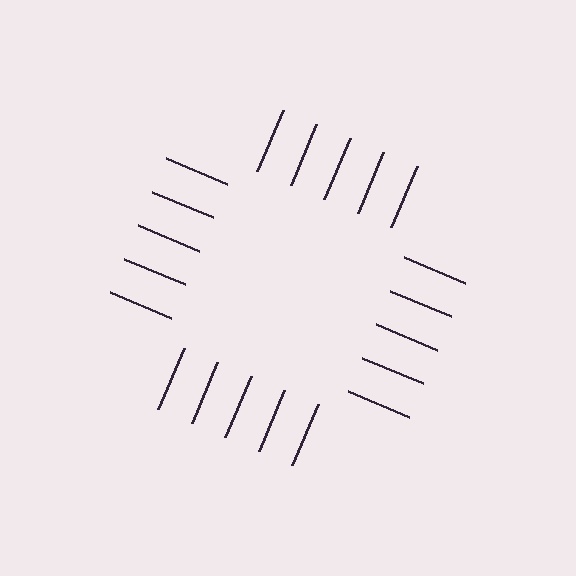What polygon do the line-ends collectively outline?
An illusory square — the line segments terminate on its edges but no continuous stroke is drawn.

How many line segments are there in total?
20 — 5 along each of the 4 edges.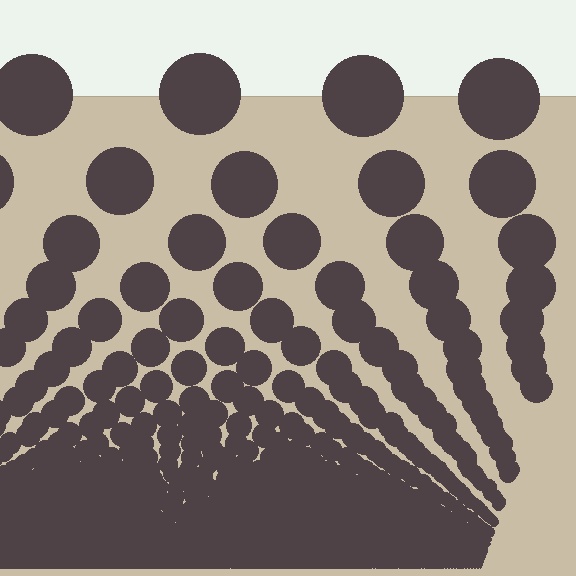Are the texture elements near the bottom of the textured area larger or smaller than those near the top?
Smaller. The gradient is inverted — elements near the bottom are smaller and denser.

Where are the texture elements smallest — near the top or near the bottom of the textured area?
Near the bottom.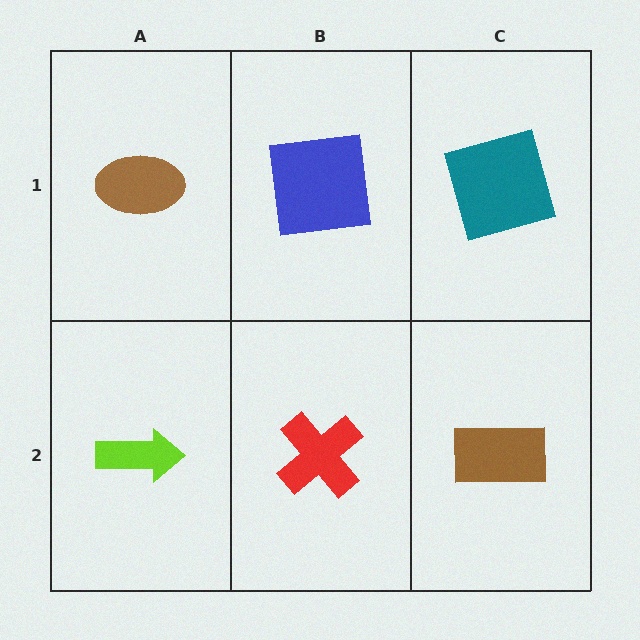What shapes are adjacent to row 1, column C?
A brown rectangle (row 2, column C), a blue square (row 1, column B).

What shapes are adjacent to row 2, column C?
A teal square (row 1, column C), a red cross (row 2, column B).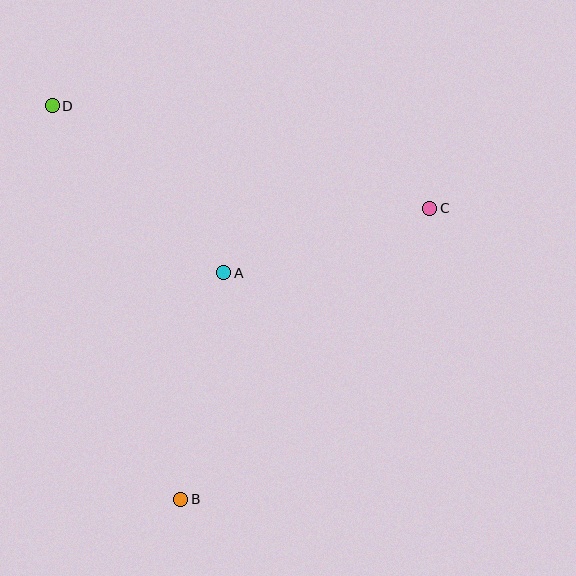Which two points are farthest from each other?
Points B and D are farthest from each other.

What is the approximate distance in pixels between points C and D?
The distance between C and D is approximately 391 pixels.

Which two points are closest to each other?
Points A and C are closest to each other.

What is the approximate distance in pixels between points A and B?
The distance between A and B is approximately 230 pixels.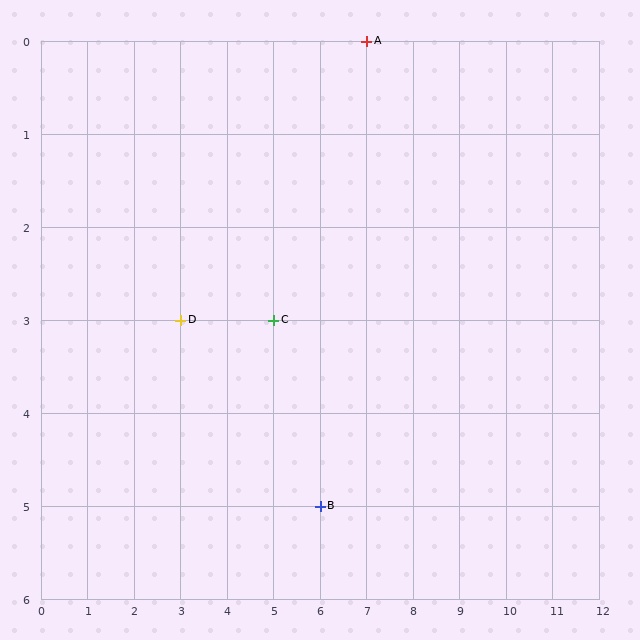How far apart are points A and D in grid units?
Points A and D are 4 columns and 3 rows apart (about 5.0 grid units diagonally).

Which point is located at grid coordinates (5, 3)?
Point C is at (5, 3).